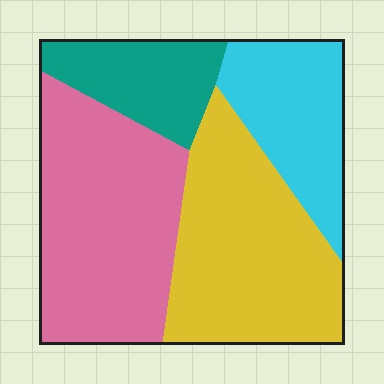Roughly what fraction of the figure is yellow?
Yellow covers roughly 35% of the figure.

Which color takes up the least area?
Teal, at roughly 15%.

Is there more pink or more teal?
Pink.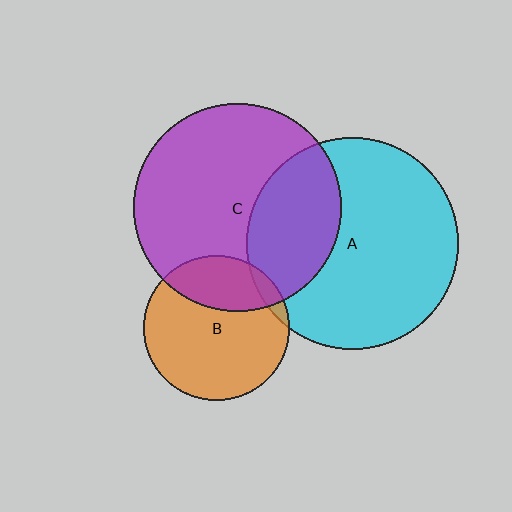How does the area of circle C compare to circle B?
Approximately 2.0 times.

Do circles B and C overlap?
Yes.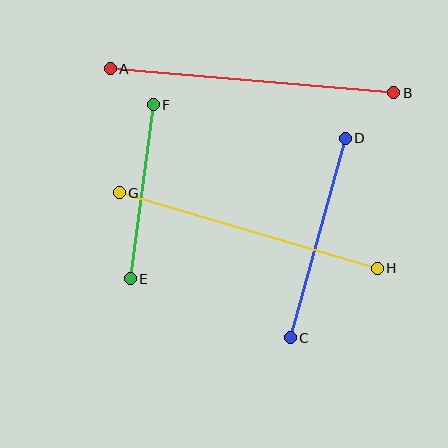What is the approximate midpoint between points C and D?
The midpoint is at approximately (318, 238) pixels.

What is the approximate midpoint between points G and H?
The midpoint is at approximately (248, 231) pixels.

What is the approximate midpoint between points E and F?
The midpoint is at approximately (142, 192) pixels.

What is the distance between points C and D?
The distance is approximately 207 pixels.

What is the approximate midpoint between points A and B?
The midpoint is at approximately (252, 81) pixels.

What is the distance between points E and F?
The distance is approximately 175 pixels.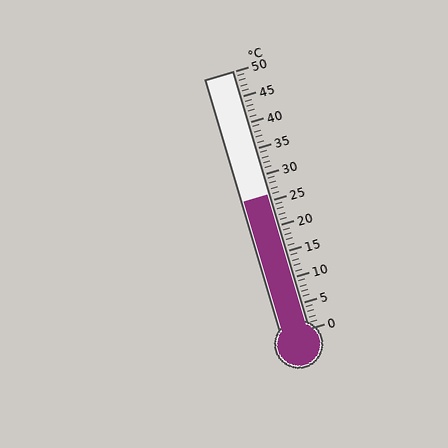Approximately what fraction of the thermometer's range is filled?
The thermometer is filled to approximately 50% of its range.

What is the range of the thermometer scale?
The thermometer scale ranges from 0°C to 50°C.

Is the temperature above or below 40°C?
The temperature is below 40°C.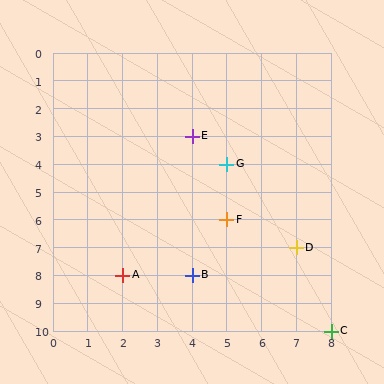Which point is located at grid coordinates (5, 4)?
Point G is at (5, 4).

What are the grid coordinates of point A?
Point A is at grid coordinates (2, 8).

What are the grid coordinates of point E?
Point E is at grid coordinates (4, 3).